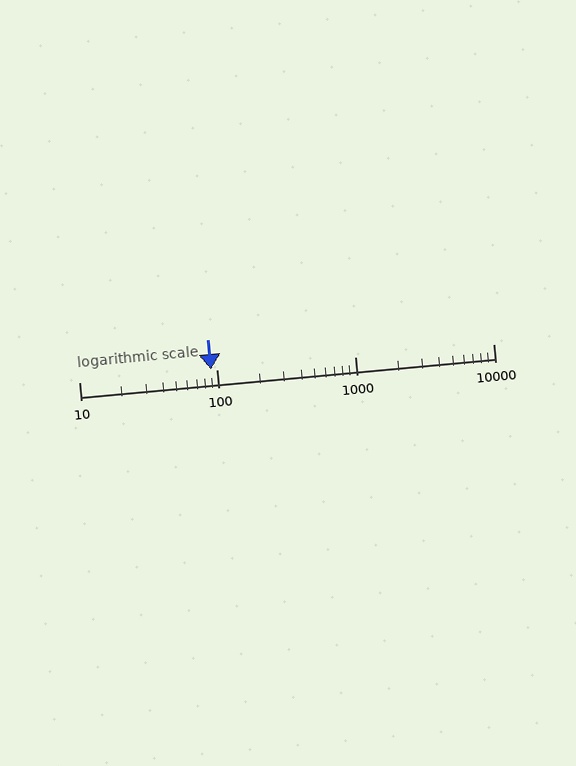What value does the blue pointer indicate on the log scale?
The pointer indicates approximately 91.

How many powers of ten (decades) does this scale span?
The scale spans 3 decades, from 10 to 10000.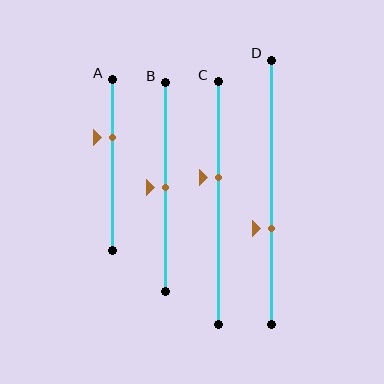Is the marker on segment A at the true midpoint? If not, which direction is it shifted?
No, the marker on segment A is shifted upward by about 16% of the segment length.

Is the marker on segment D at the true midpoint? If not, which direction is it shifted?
No, the marker on segment D is shifted downward by about 14% of the segment length.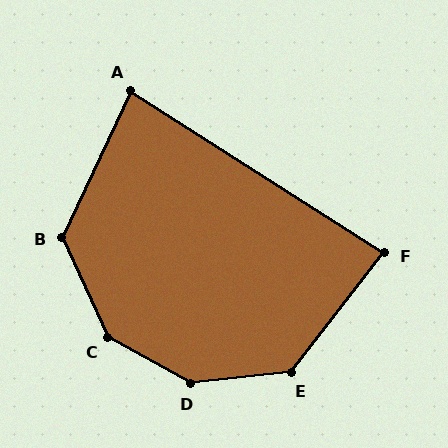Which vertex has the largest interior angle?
D, at approximately 145 degrees.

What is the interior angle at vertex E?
Approximately 134 degrees (obtuse).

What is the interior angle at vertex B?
Approximately 130 degrees (obtuse).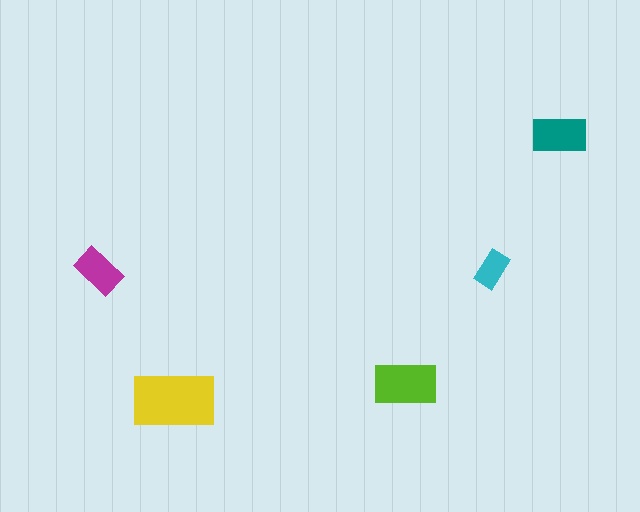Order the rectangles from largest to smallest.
the yellow one, the lime one, the teal one, the magenta one, the cyan one.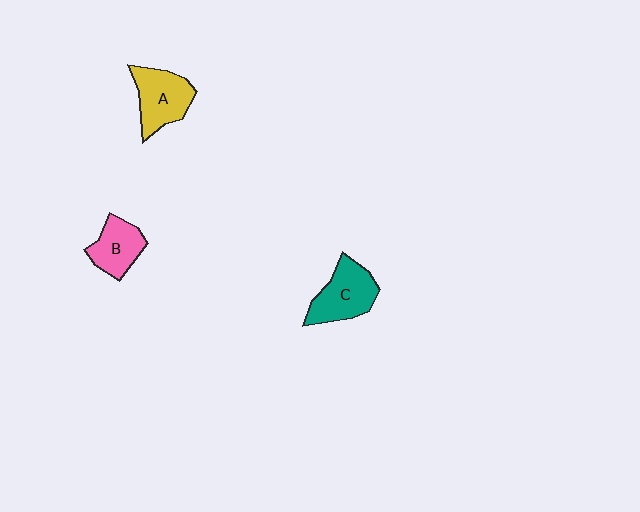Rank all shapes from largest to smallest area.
From largest to smallest: C (teal), A (yellow), B (pink).